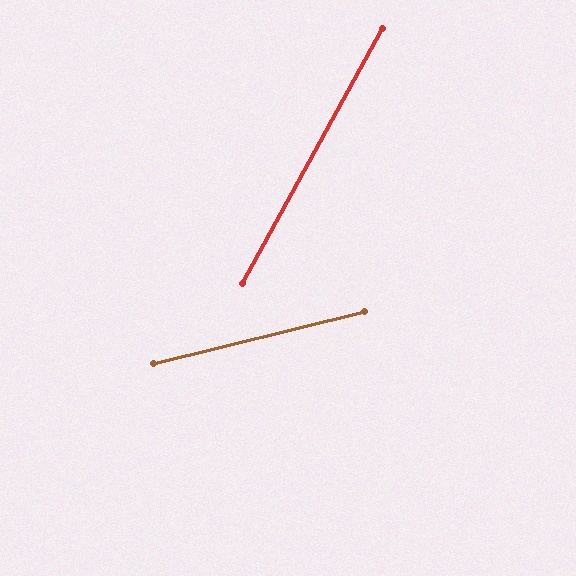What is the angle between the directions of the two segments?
Approximately 47 degrees.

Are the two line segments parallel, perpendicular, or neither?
Neither parallel nor perpendicular — they differ by about 47°.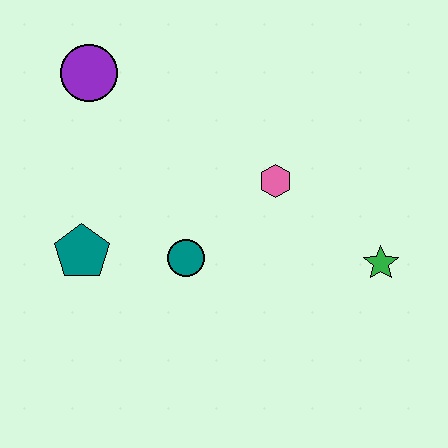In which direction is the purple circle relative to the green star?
The purple circle is to the left of the green star.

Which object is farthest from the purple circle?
The green star is farthest from the purple circle.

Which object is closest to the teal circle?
The teal pentagon is closest to the teal circle.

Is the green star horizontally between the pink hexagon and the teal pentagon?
No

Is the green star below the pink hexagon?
Yes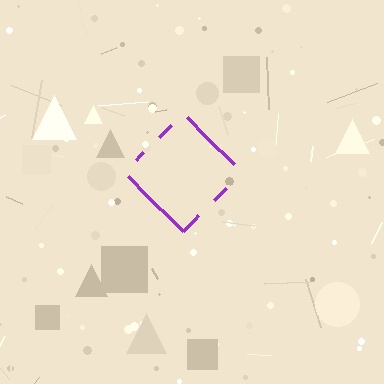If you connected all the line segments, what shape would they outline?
They would outline a diamond.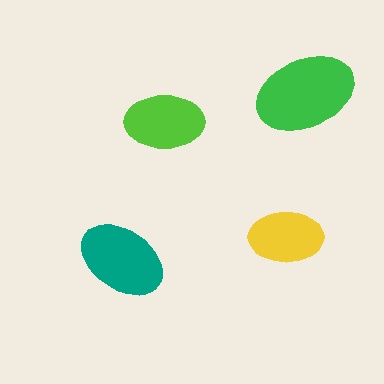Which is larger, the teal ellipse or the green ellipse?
The green one.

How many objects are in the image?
There are 4 objects in the image.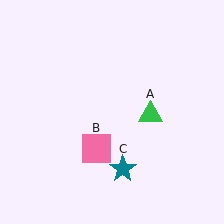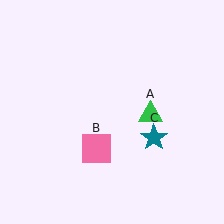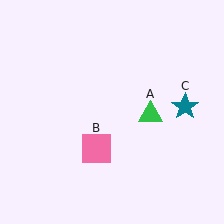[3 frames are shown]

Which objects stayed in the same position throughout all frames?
Green triangle (object A) and pink square (object B) remained stationary.